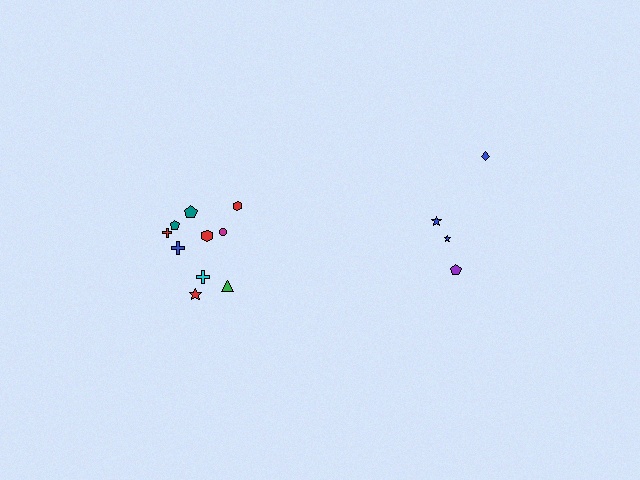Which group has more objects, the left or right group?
The left group.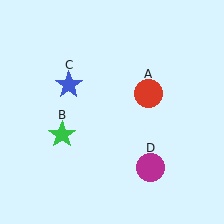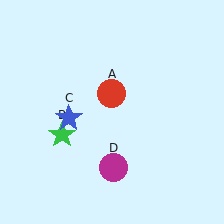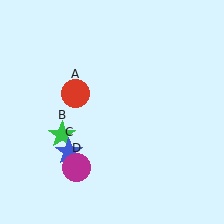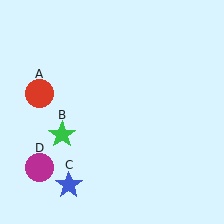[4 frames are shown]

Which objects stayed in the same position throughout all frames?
Green star (object B) remained stationary.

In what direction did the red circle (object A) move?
The red circle (object A) moved left.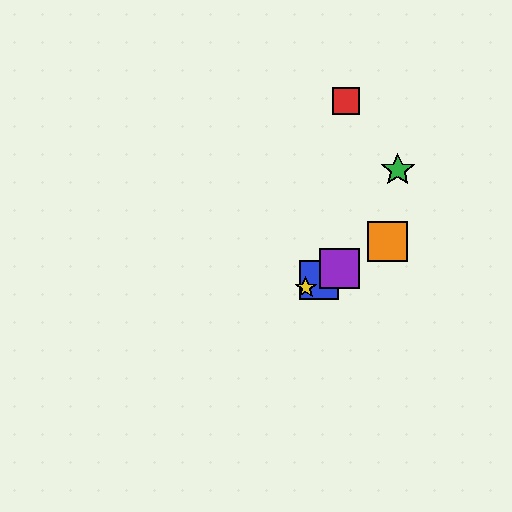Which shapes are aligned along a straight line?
The blue square, the yellow star, the purple square, the orange square are aligned along a straight line.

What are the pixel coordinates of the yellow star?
The yellow star is at (306, 288).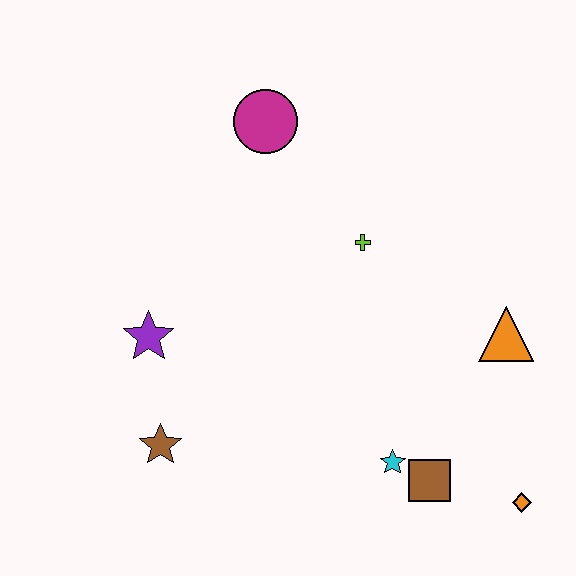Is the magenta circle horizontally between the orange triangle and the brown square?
No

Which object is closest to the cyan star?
The brown square is closest to the cyan star.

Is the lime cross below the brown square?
No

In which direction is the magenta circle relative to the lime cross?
The magenta circle is above the lime cross.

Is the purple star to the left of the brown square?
Yes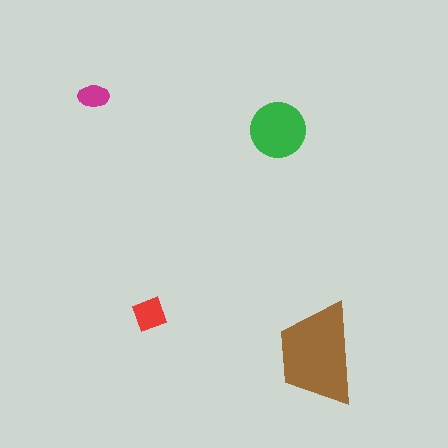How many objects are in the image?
There are 4 objects in the image.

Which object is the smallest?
The magenta ellipse.